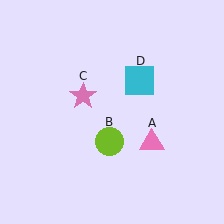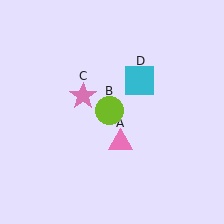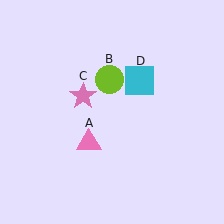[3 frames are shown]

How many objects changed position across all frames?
2 objects changed position: pink triangle (object A), lime circle (object B).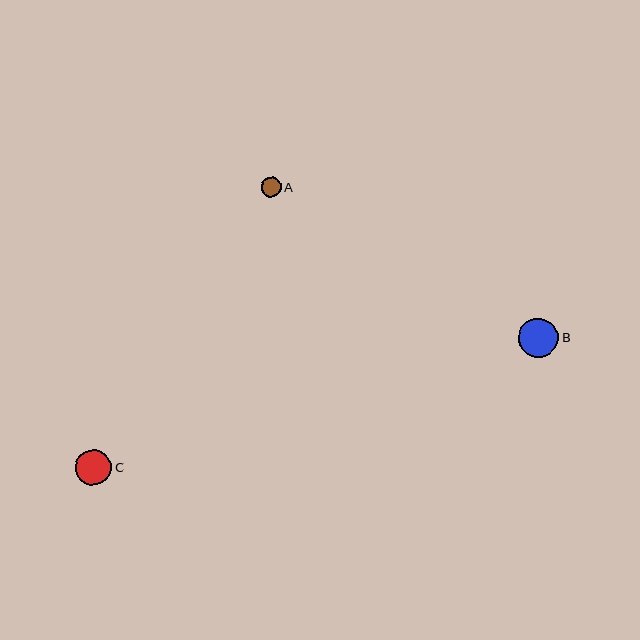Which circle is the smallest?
Circle A is the smallest with a size of approximately 20 pixels.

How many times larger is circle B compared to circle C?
Circle B is approximately 1.1 times the size of circle C.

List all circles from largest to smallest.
From largest to smallest: B, C, A.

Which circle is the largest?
Circle B is the largest with a size of approximately 40 pixels.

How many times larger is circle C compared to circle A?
Circle C is approximately 1.8 times the size of circle A.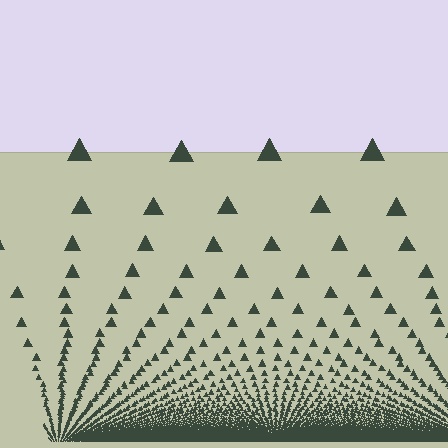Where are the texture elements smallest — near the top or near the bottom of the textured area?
Near the bottom.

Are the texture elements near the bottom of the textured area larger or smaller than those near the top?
Smaller. The gradient is inverted — elements near the bottom are smaller and denser.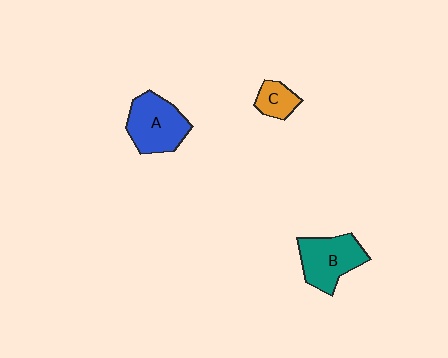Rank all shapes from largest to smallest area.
From largest to smallest: A (blue), B (teal), C (orange).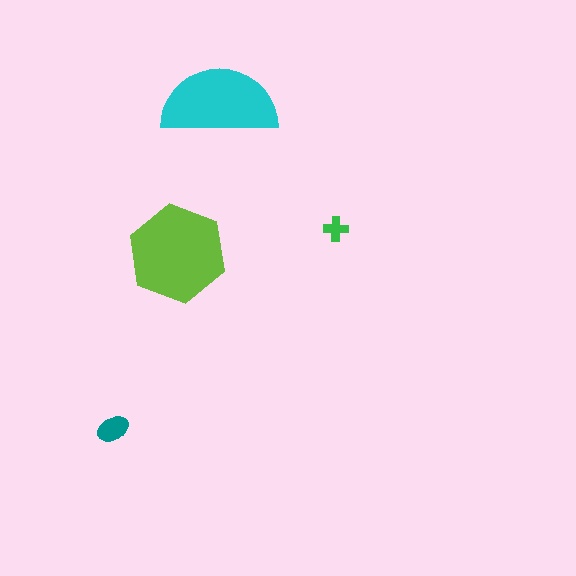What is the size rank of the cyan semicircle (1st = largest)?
2nd.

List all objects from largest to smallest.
The lime hexagon, the cyan semicircle, the teal ellipse, the green cross.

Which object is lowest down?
The teal ellipse is bottommost.